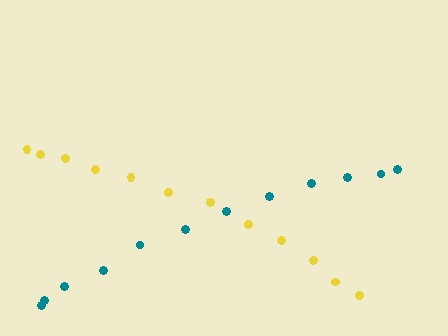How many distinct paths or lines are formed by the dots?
There are 2 distinct paths.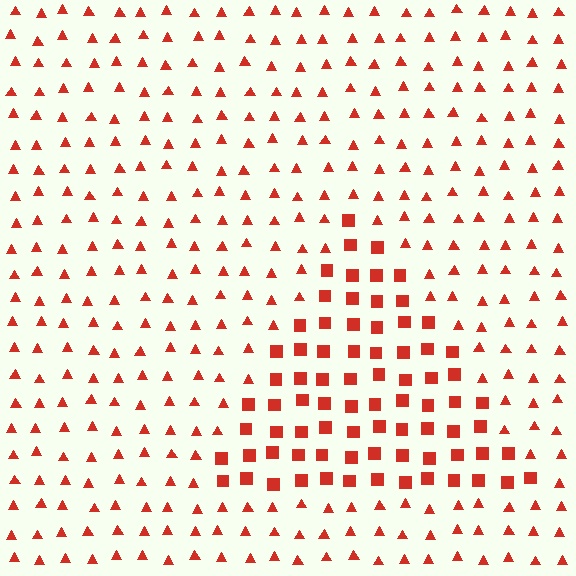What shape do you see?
I see a triangle.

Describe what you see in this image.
The image is filled with small red elements arranged in a uniform grid. A triangle-shaped region contains squares, while the surrounding area contains triangles. The boundary is defined purely by the change in element shape.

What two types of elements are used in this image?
The image uses squares inside the triangle region and triangles outside it.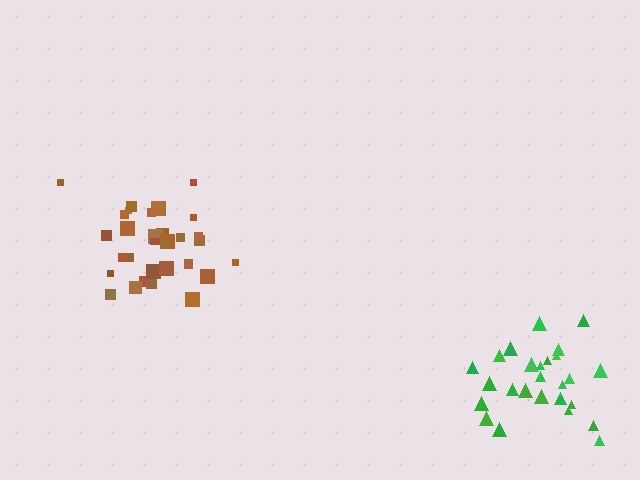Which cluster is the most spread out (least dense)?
Brown.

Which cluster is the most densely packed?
Green.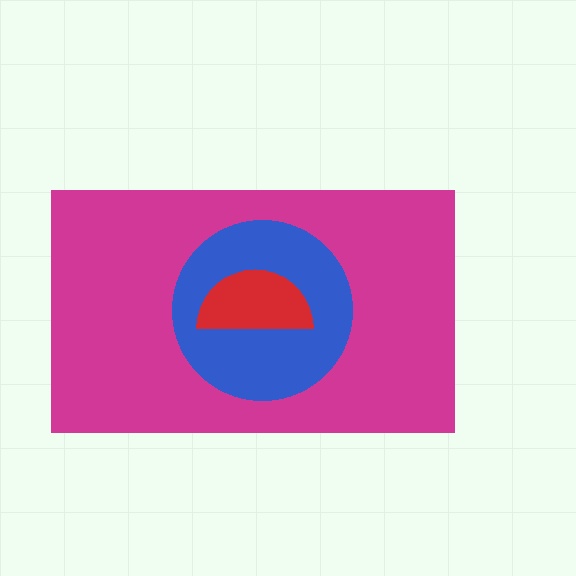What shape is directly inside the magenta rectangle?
The blue circle.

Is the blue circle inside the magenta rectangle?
Yes.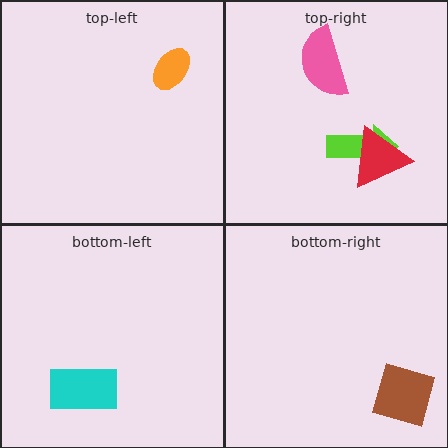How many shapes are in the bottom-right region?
1.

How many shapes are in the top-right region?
3.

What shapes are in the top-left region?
The orange ellipse.